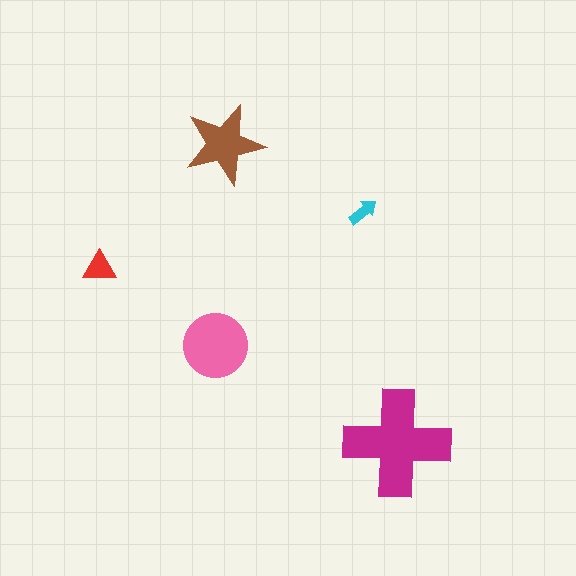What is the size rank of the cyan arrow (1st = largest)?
5th.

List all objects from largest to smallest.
The magenta cross, the pink circle, the brown star, the red triangle, the cyan arrow.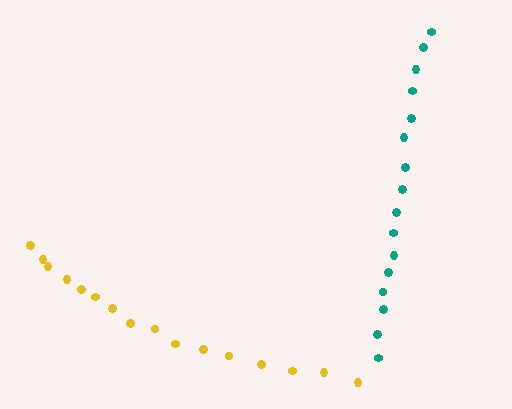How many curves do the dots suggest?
There are 2 distinct paths.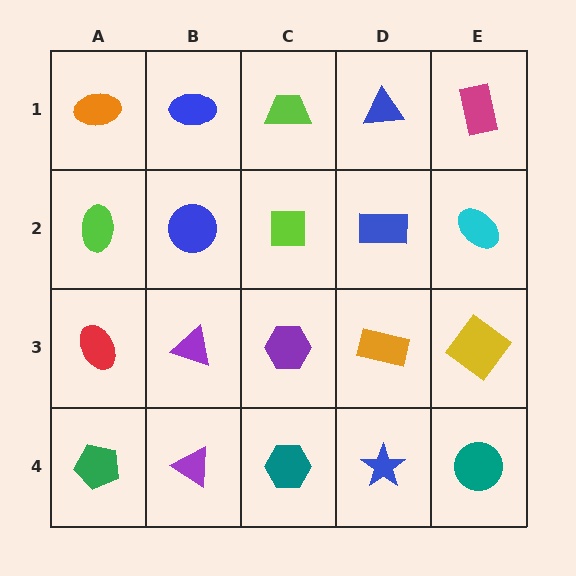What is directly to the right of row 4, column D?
A teal circle.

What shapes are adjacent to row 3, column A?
A lime ellipse (row 2, column A), a green pentagon (row 4, column A), a purple triangle (row 3, column B).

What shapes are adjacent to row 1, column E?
A cyan ellipse (row 2, column E), a blue triangle (row 1, column D).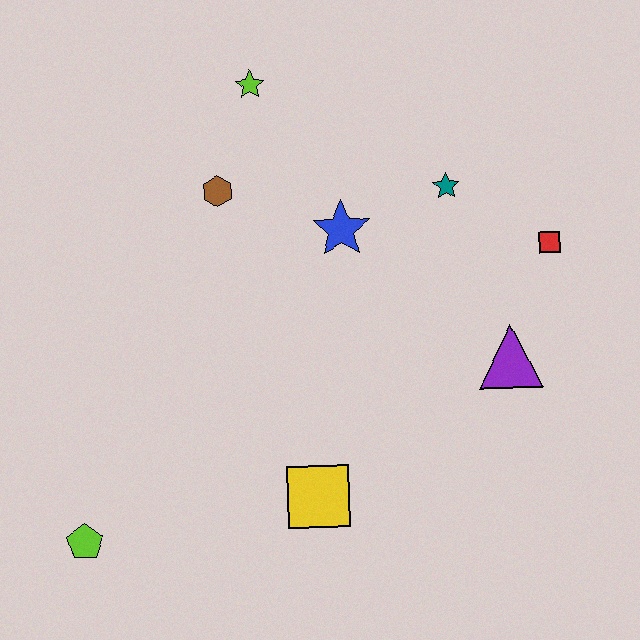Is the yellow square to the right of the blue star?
No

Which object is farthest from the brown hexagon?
The lime pentagon is farthest from the brown hexagon.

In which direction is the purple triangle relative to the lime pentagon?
The purple triangle is to the right of the lime pentagon.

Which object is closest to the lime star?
The brown hexagon is closest to the lime star.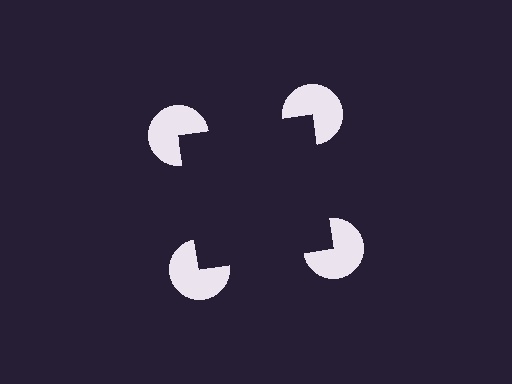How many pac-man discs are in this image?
There are 4 — one at each vertex of the illusory square.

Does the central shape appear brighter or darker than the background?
It typically appears slightly darker than the background, even though no actual brightness change is drawn.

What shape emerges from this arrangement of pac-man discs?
An illusory square — its edges are inferred from the aligned wedge cuts in the pac-man discs, not physically drawn.